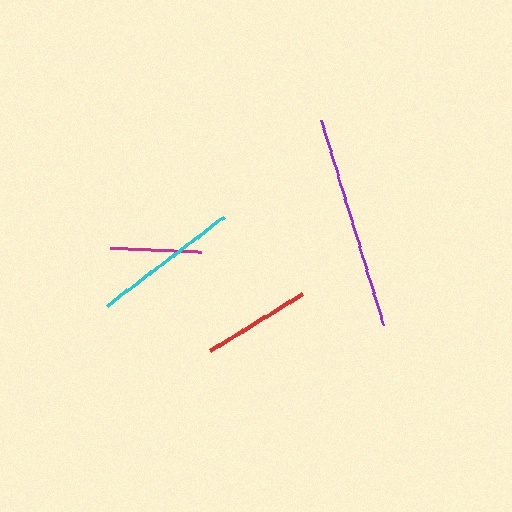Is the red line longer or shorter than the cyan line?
The cyan line is longer than the red line.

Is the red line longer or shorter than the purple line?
The purple line is longer than the red line.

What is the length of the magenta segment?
The magenta segment is approximately 90 pixels long.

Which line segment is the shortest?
The magenta line is the shortest at approximately 90 pixels.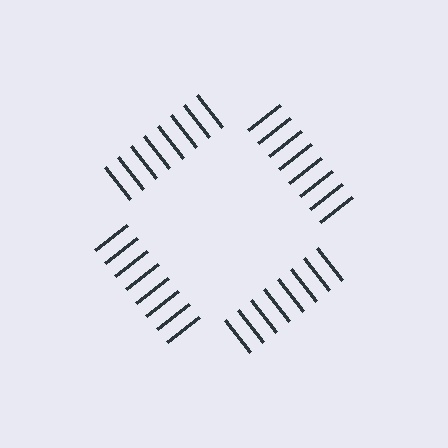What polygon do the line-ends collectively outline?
An illusory square — the line segments terminate on its edges but no continuous stroke is drawn.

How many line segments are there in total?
32 — 8 along each of the 4 edges.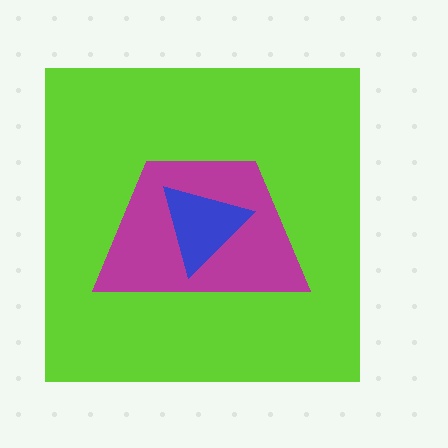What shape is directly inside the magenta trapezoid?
The blue triangle.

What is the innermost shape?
The blue triangle.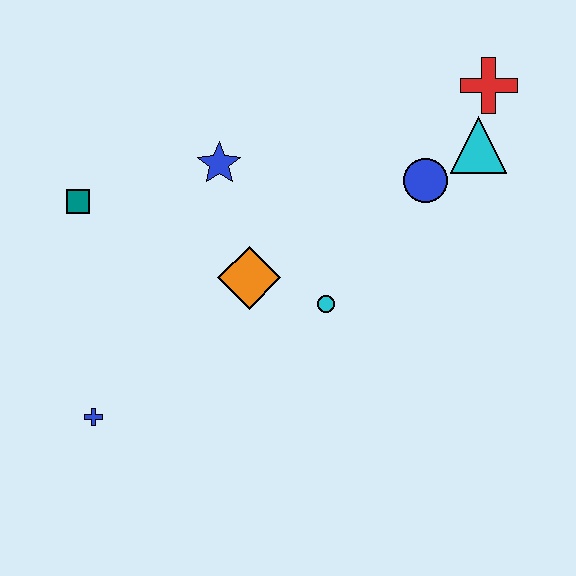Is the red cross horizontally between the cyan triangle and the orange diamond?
No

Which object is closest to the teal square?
The blue star is closest to the teal square.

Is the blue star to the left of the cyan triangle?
Yes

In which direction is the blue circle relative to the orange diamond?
The blue circle is to the right of the orange diamond.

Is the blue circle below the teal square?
No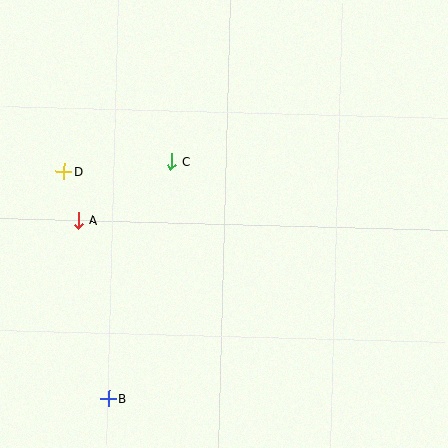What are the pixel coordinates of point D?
Point D is at (64, 171).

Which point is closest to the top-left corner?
Point D is closest to the top-left corner.